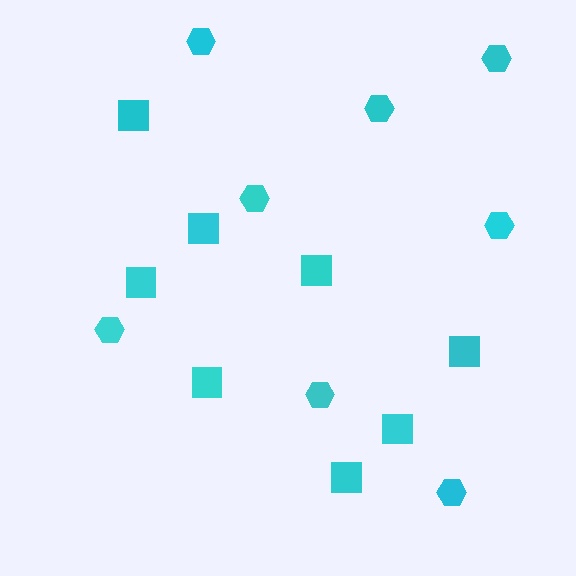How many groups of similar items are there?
There are 2 groups: one group of hexagons (8) and one group of squares (8).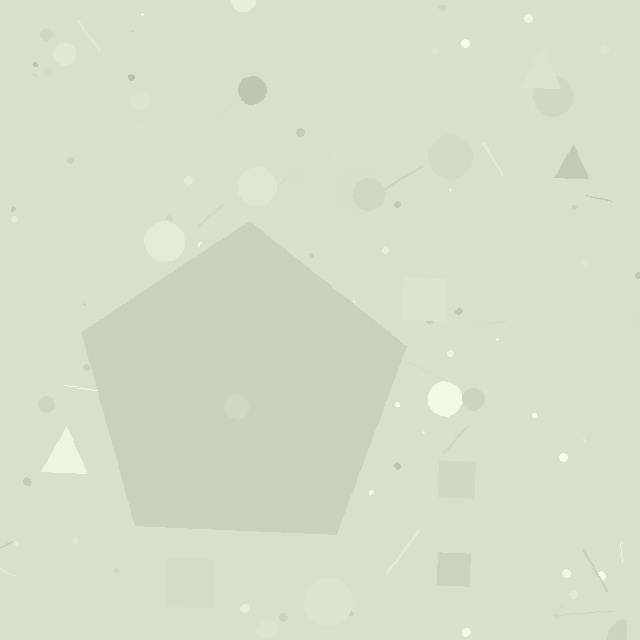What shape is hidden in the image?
A pentagon is hidden in the image.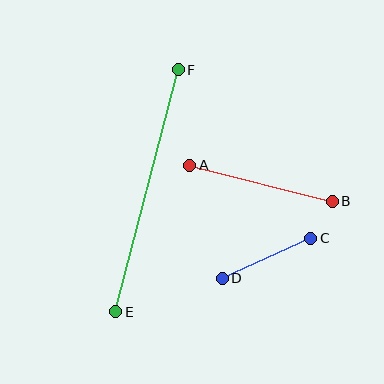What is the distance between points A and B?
The distance is approximately 147 pixels.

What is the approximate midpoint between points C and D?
The midpoint is at approximately (267, 258) pixels.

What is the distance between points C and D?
The distance is approximately 97 pixels.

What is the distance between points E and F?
The distance is approximately 250 pixels.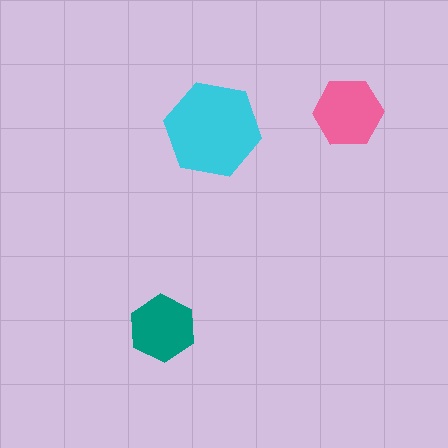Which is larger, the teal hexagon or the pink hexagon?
The pink one.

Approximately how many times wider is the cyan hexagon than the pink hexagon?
About 1.5 times wider.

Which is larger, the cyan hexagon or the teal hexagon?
The cyan one.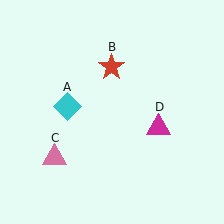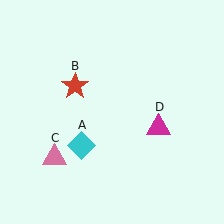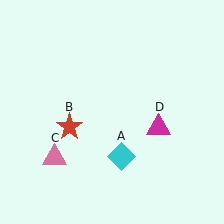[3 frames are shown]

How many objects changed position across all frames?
2 objects changed position: cyan diamond (object A), red star (object B).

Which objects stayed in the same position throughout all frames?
Pink triangle (object C) and magenta triangle (object D) remained stationary.